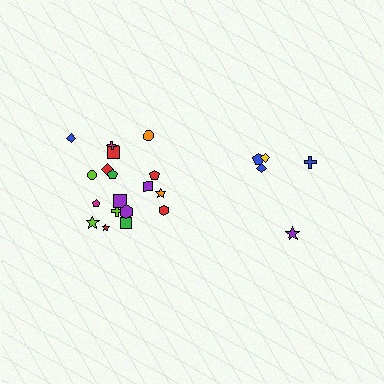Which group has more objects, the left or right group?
The left group.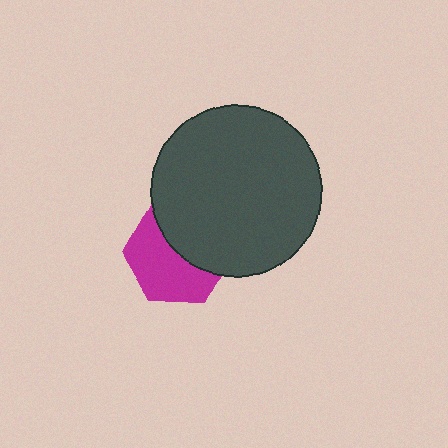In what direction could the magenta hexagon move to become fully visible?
The magenta hexagon could move down. That would shift it out from behind the dark gray circle entirely.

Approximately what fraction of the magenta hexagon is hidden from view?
Roughly 45% of the magenta hexagon is hidden behind the dark gray circle.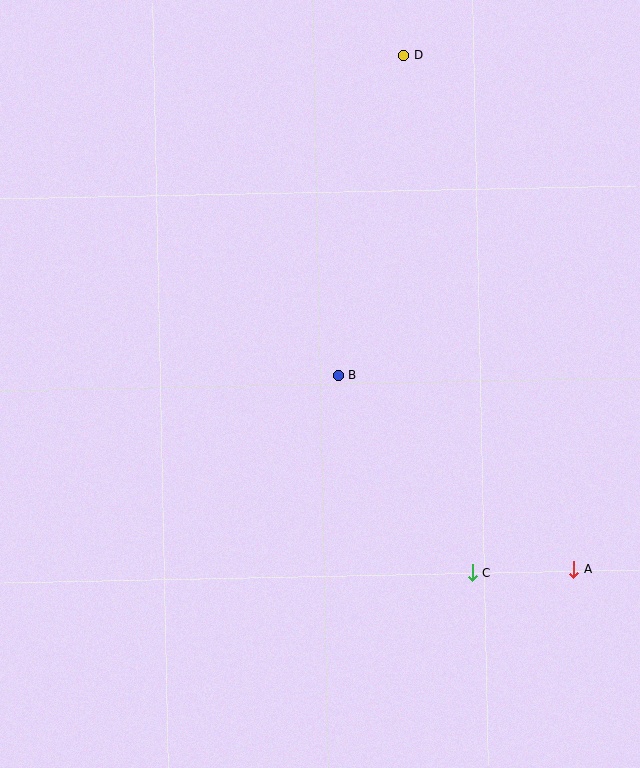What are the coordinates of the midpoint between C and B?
The midpoint between C and B is at (405, 474).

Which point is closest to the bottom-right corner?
Point A is closest to the bottom-right corner.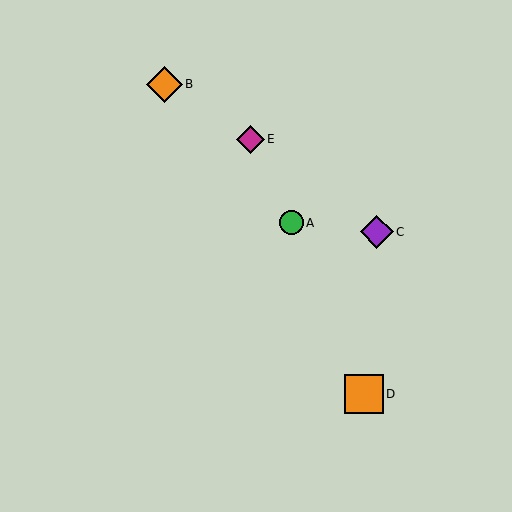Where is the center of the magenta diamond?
The center of the magenta diamond is at (250, 139).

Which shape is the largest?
The orange square (labeled D) is the largest.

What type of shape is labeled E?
Shape E is a magenta diamond.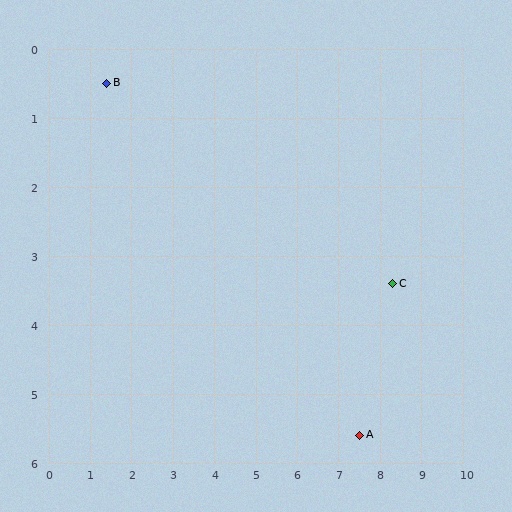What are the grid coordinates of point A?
Point A is at approximately (7.5, 5.6).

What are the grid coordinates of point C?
Point C is at approximately (8.3, 3.4).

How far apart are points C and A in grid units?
Points C and A are about 2.3 grid units apart.